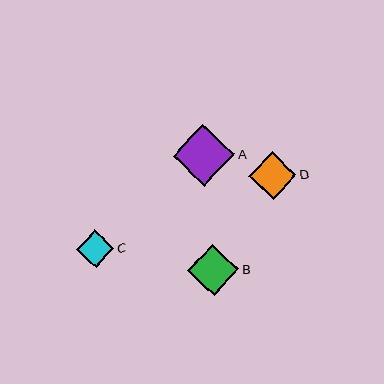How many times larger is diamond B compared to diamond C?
Diamond B is approximately 1.4 times the size of diamond C.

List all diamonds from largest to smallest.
From largest to smallest: A, B, D, C.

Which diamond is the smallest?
Diamond C is the smallest with a size of approximately 37 pixels.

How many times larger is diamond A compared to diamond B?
Diamond A is approximately 1.2 times the size of diamond B.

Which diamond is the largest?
Diamond A is the largest with a size of approximately 61 pixels.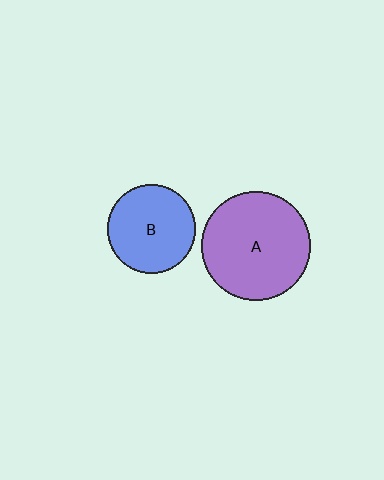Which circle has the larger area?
Circle A (purple).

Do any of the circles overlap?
No, none of the circles overlap.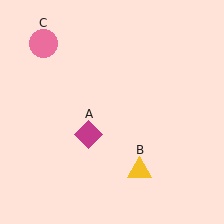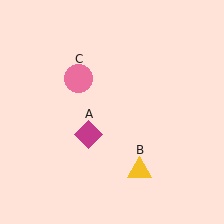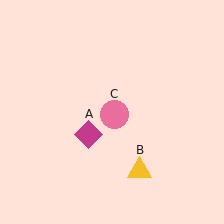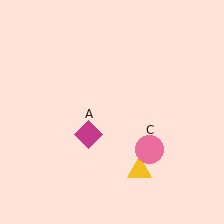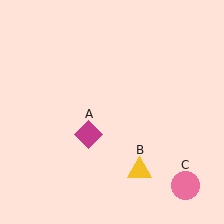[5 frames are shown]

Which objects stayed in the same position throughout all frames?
Magenta diamond (object A) and yellow triangle (object B) remained stationary.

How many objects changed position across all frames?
1 object changed position: pink circle (object C).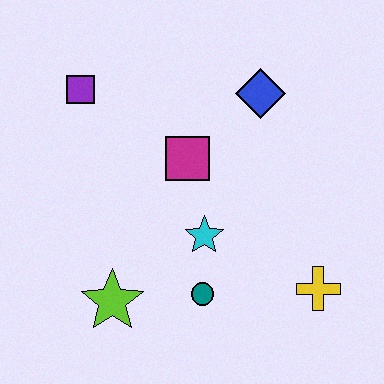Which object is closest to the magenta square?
The cyan star is closest to the magenta square.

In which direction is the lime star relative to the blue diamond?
The lime star is below the blue diamond.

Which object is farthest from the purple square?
The yellow cross is farthest from the purple square.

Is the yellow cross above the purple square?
No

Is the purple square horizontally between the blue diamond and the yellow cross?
No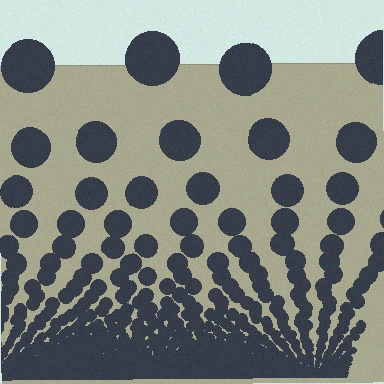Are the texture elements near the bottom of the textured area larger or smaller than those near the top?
Smaller. The gradient is inverted — elements near the bottom are smaller and denser.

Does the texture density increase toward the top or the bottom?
Density increases toward the bottom.